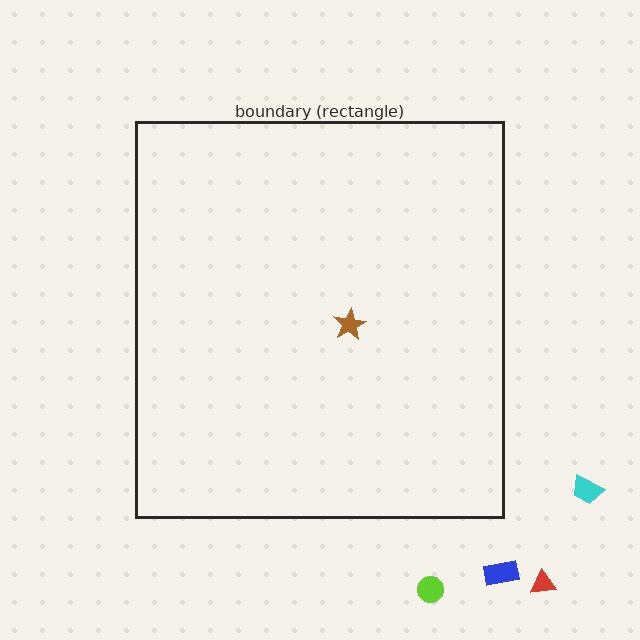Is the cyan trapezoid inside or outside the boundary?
Outside.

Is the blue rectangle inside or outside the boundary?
Outside.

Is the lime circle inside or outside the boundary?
Outside.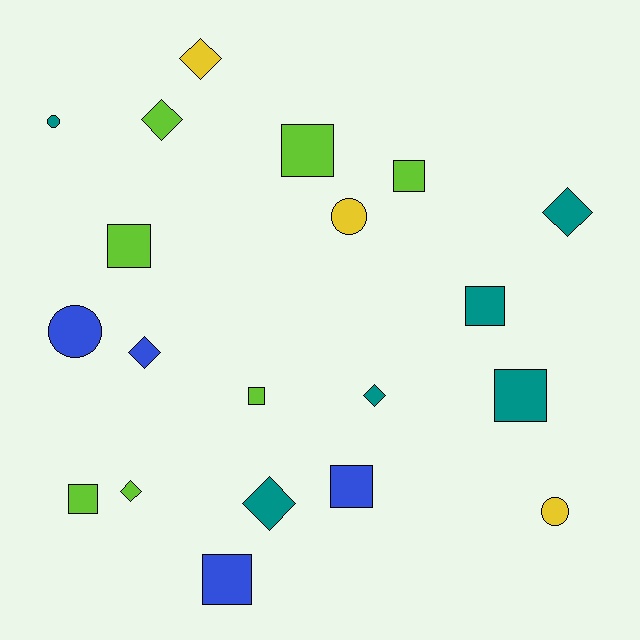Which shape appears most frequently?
Square, with 9 objects.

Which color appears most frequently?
Lime, with 7 objects.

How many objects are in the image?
There are 20 objects.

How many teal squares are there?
There are 2 teal squares.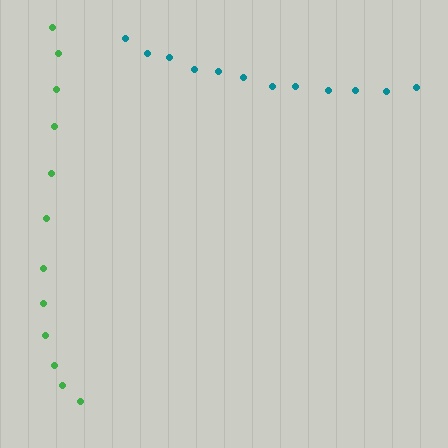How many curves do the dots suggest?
There are 2 distinct paths.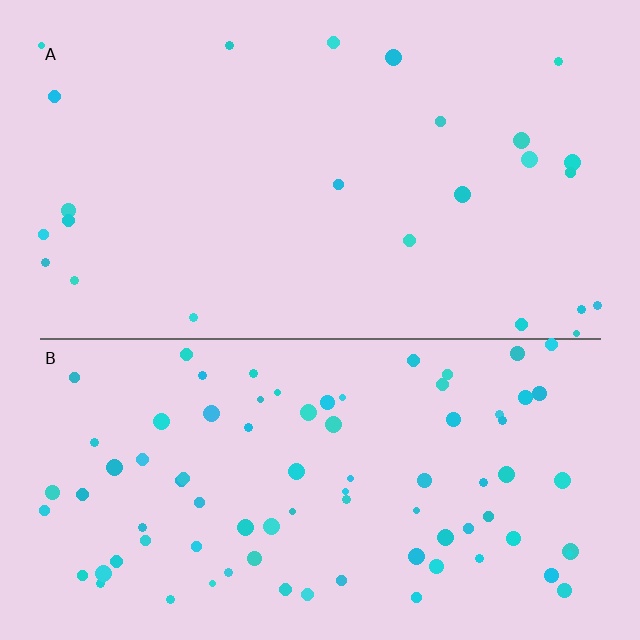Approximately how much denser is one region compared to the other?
Approximately 3.3× — region B over region A.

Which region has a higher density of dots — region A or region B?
B (the bottom).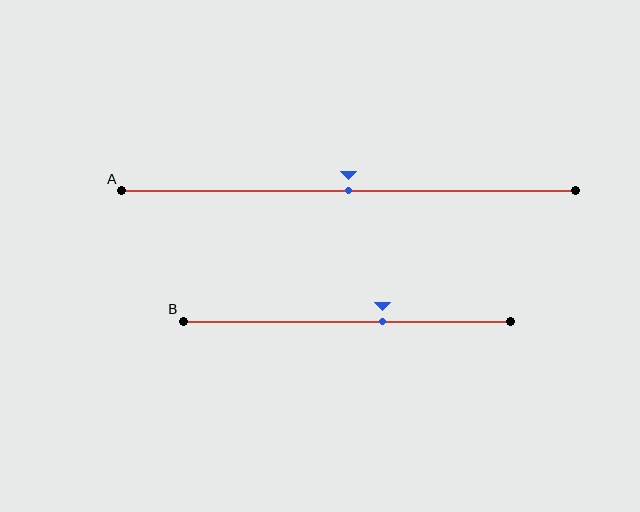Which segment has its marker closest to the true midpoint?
Segment A has its marker closest to the true midpoint.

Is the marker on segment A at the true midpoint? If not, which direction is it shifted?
Yes, the marker on segment A is at the true midpoint.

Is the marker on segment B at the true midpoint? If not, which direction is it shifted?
No, the marker on segment B is shifted to the right by about 11% of the segment length.